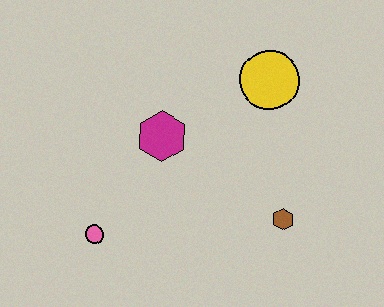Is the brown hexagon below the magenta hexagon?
Yes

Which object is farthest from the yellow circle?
The pink circle is farthest from the yellow circle.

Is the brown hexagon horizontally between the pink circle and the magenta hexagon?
No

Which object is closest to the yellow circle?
The magenta hexagon is closest to the yellow circle.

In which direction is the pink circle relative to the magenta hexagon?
The pink circle is below the magenta hexagon.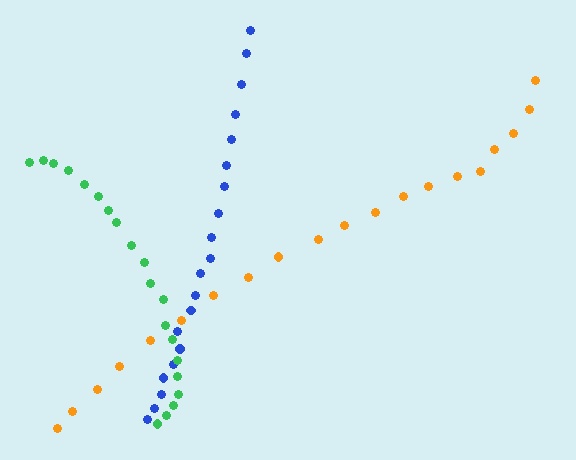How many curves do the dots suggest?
There are 3 distinct paths.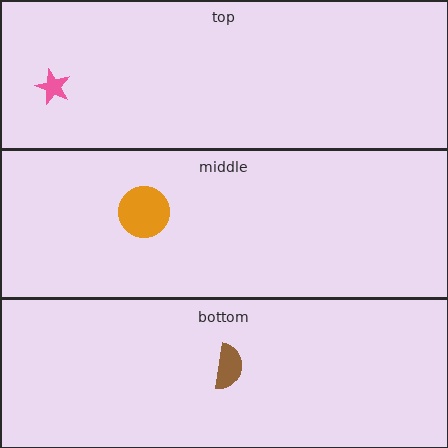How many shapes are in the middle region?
1.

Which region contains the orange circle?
The middle region.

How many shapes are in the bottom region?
1.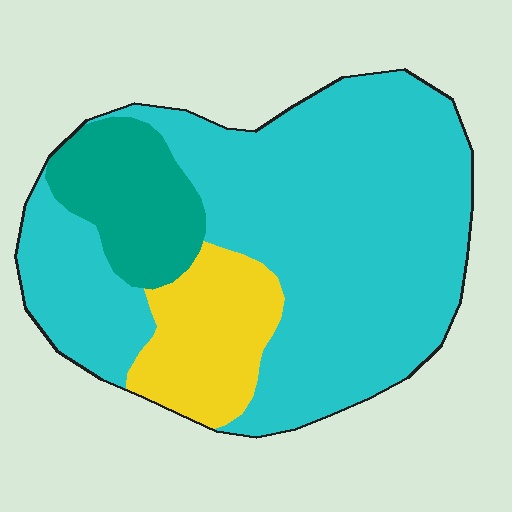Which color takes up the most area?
Cyan, at roughly 70%.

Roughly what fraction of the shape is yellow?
Yellow takes up about one sixth (1/6) of the shape.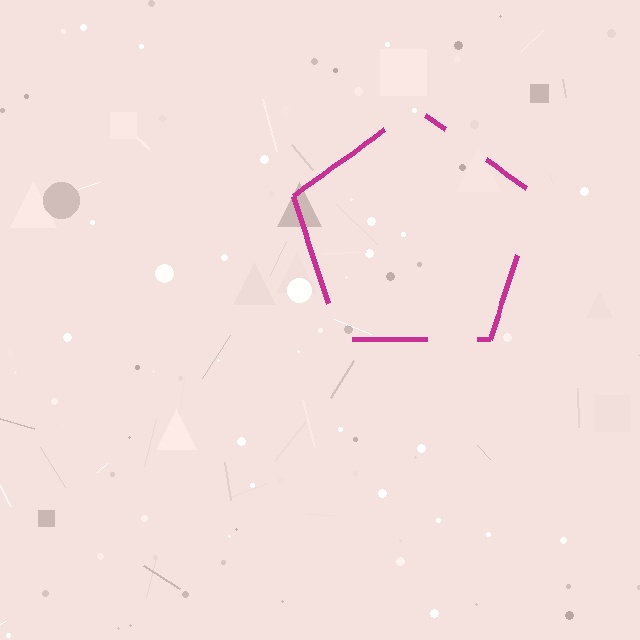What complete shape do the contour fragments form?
The contour fragments form a pentagon.